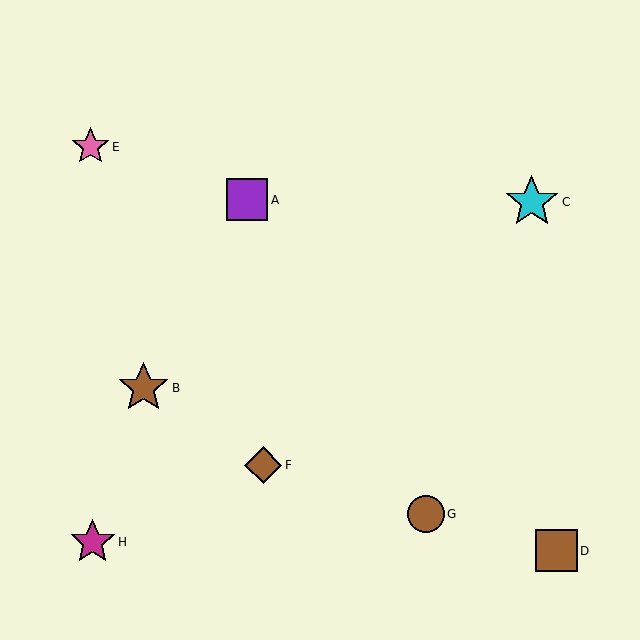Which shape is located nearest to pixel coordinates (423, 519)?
The brown circle (labeled G) at (426, 514) is nearest to that location.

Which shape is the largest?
The cyan star (labeled C) is the largest.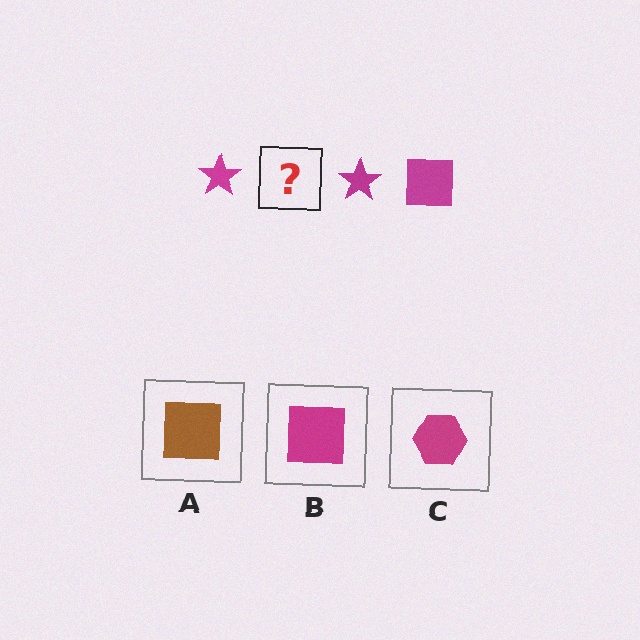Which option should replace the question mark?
Option B.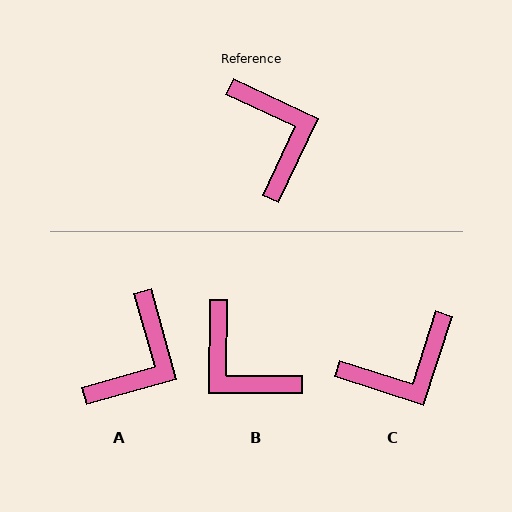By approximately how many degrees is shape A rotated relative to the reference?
Approximately 49 degrees clockwise.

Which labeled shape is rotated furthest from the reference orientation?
B, about 155 degrees away.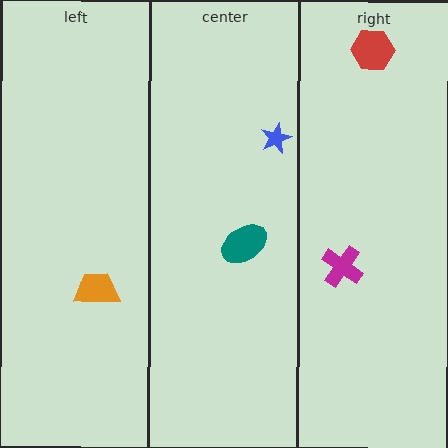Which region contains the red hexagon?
The right region.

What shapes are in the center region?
The teal ellipse, the blue star.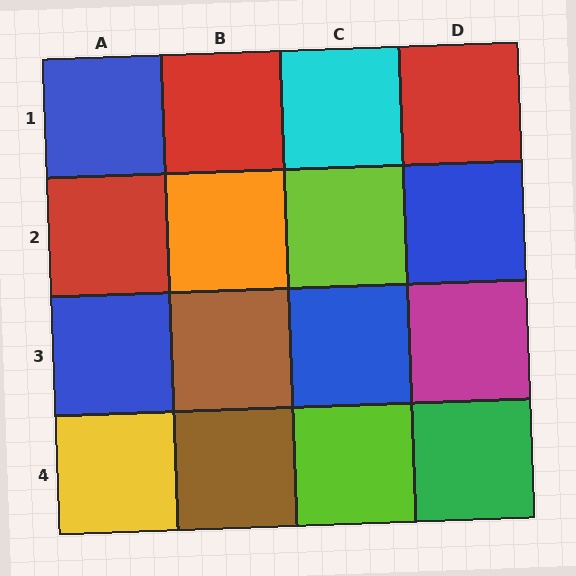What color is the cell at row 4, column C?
Lime.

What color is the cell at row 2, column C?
Lime.